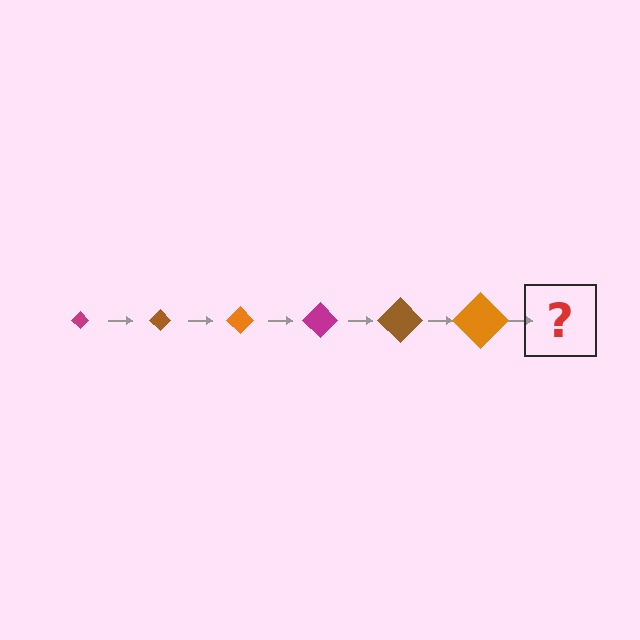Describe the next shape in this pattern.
It should be a magenta diamond, larger than the previous one.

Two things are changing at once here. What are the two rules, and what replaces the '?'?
The two rules are that the diamond grows larger each step and the color cycles through magenta, brown, and orange. The '?' should be a magenta diamond, larger than the previous one.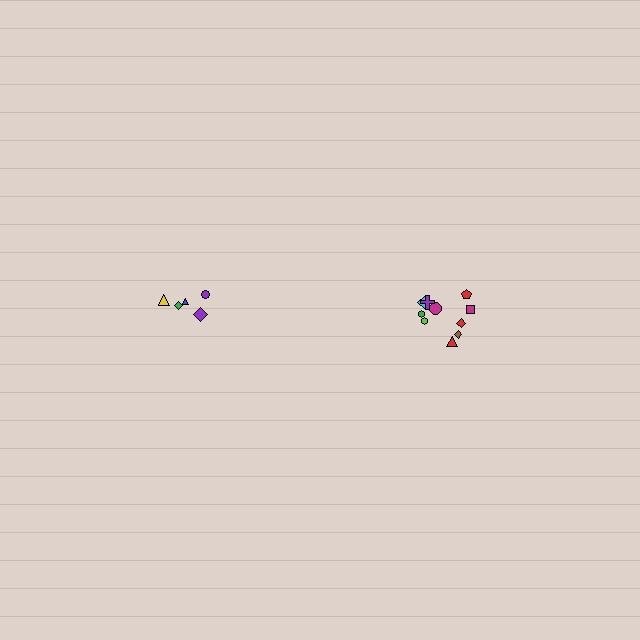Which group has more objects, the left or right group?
The right group.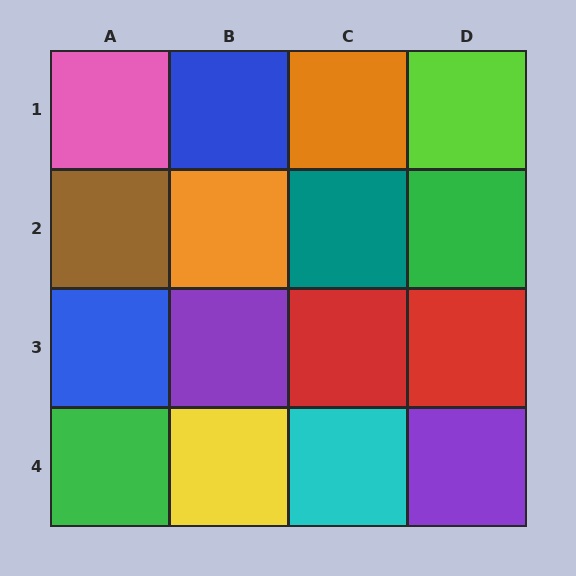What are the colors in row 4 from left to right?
Green, yellow, cyan, purple.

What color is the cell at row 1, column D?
Lime.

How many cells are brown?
1 cell is brown.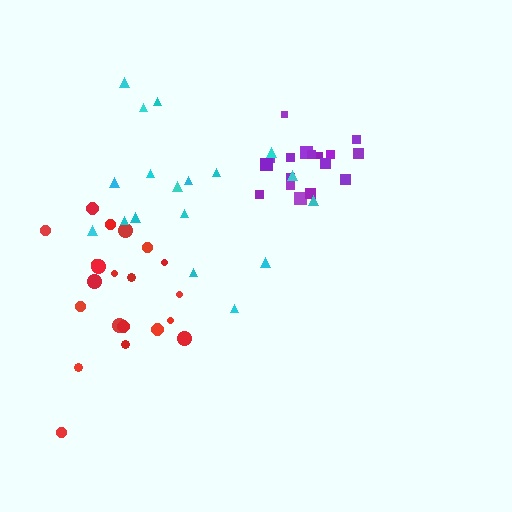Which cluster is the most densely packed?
Purple.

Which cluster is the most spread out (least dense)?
Cyan.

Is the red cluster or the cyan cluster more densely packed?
Red.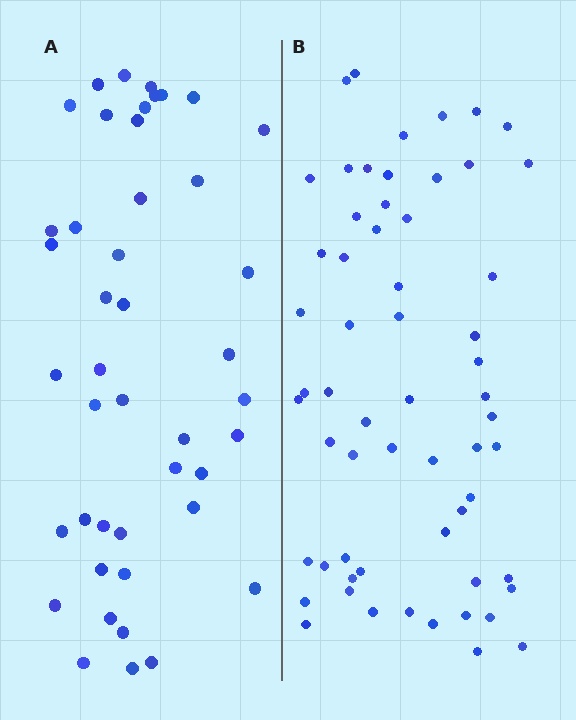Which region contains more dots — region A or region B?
Region B (the right region) has more dots.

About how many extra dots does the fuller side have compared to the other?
Region B has approximately 15 more dots than region A.